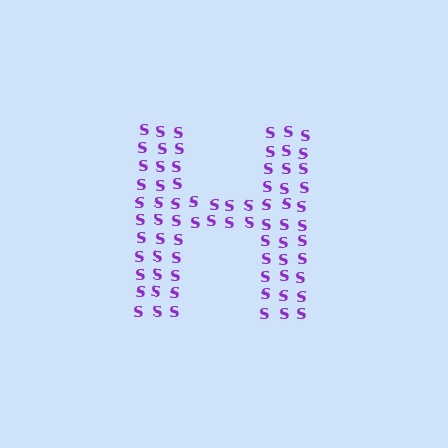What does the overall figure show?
The overall figure shows the letter H.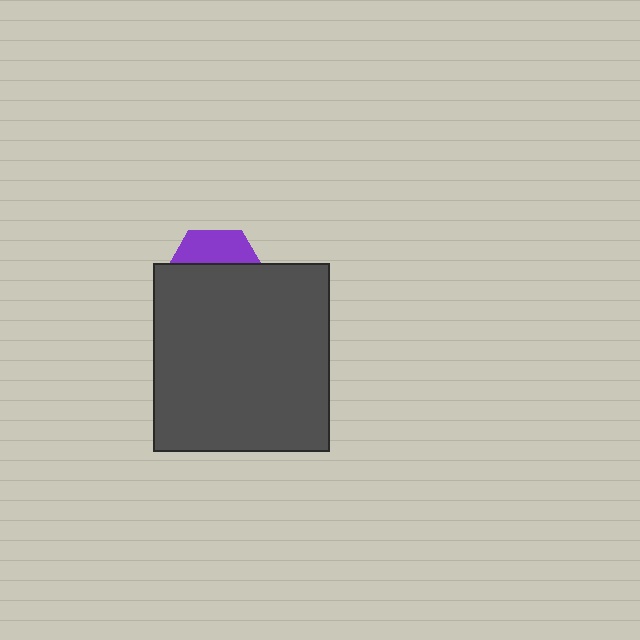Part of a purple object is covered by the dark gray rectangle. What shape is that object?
It is a hexagon.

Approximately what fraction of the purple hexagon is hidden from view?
Roughly 67% of the purple hexagon is hidden behind the dark gray rectangle.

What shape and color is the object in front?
The object in front is a dark gray rectangle.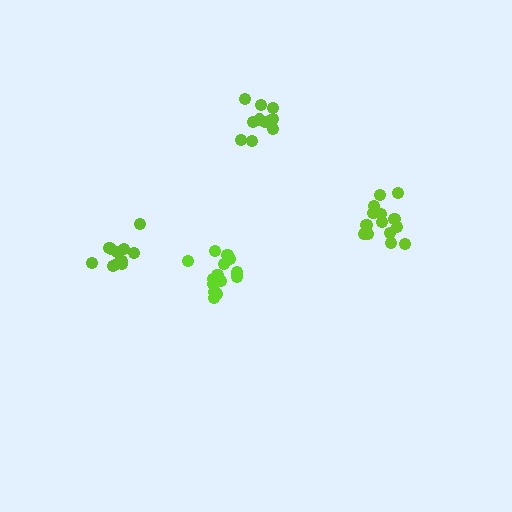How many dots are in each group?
Group 1: 11 dots, Group 2: 14 dots, Group 3: 11 dots, Group 4: 14 dots (50 total).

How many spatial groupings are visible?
There are 4 spatial groupings.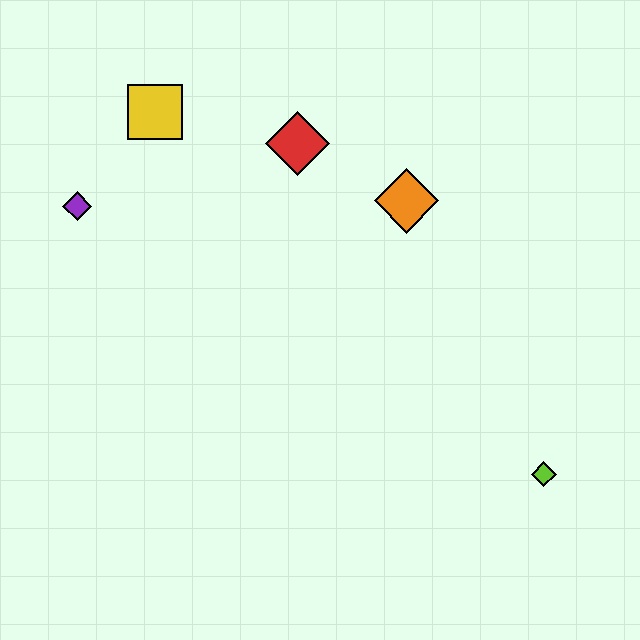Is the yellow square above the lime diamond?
Yes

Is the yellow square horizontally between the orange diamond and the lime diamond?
No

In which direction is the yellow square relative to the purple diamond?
The yellow square is above the purple diamond.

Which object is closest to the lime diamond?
The orange diamond is closest to the lime diamond.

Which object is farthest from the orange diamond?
The purple diamond is farthest from the orange diamond.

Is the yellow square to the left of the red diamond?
Yes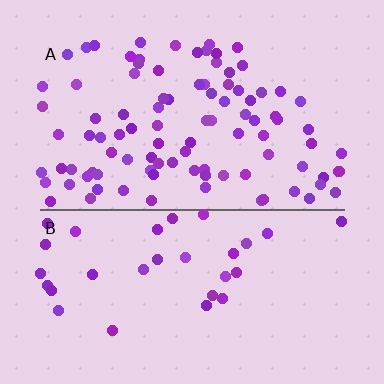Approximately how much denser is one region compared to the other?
Approximately 3.1× — region A over region B.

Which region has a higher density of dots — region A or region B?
A (the top).